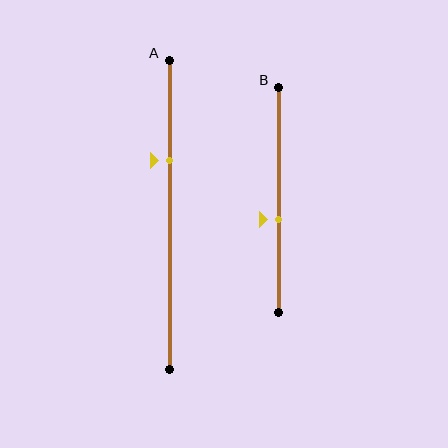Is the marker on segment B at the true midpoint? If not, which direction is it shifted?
No, the marker on segment B is shifted downward by about 9% of the segment length.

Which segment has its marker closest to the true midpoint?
Segment B has its marker closest to the true midpoint.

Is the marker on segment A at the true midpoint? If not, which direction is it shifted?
No, the marker on segment A is shifted upward by about 17% of the segment length.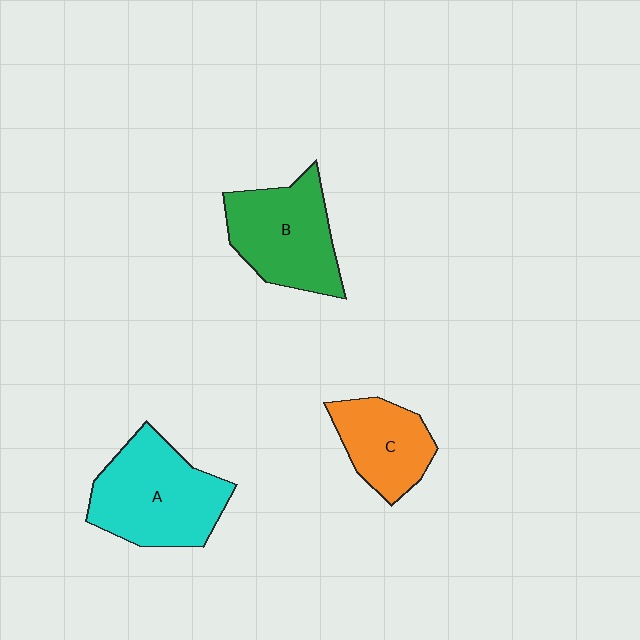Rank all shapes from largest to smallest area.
From largest to smallest: A (cyan), B (green), C (orange).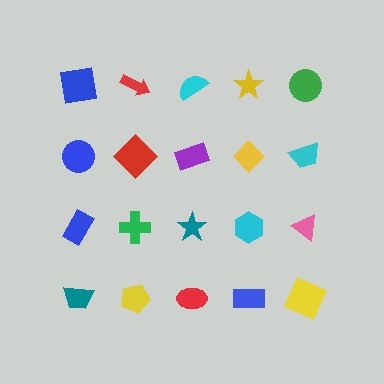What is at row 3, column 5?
A pink triangle.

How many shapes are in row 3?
5 shapes.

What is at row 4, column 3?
A red ellipse.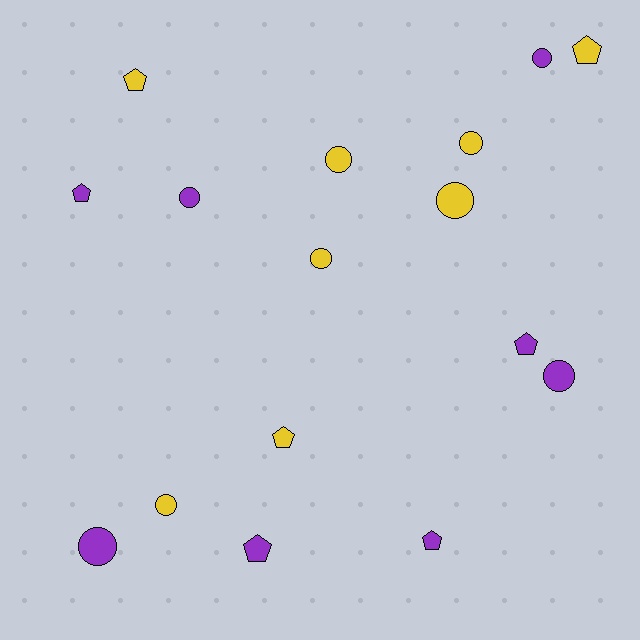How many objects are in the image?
There are 16 objects.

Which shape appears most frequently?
Circle, with 9 objects.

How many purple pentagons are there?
There are 4 purple pentagons.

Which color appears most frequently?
Yellow, with 8 objects.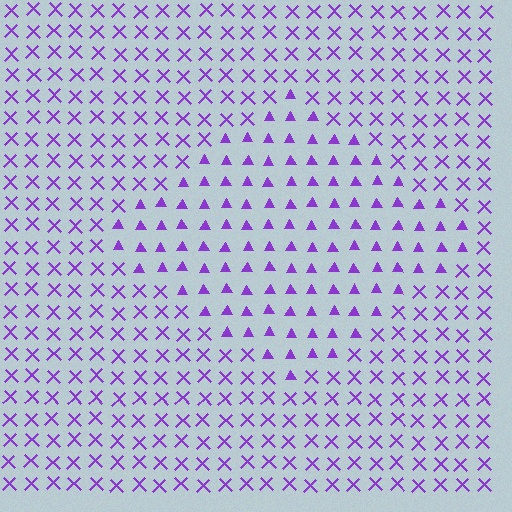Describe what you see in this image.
The image is filled with small purple elements arranged in a uniform grid. A diamond-shaped region contains triangles, while the surrounding area contains X marks. The boundary is defined purely by the change in element shape.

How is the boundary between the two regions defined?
The boundary is defined by a change in element shape: triangles inside vs. X marks outside. All elements share the same color and spacing.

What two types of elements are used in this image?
The image uses triangles inside the diamond region and X marks outside it.